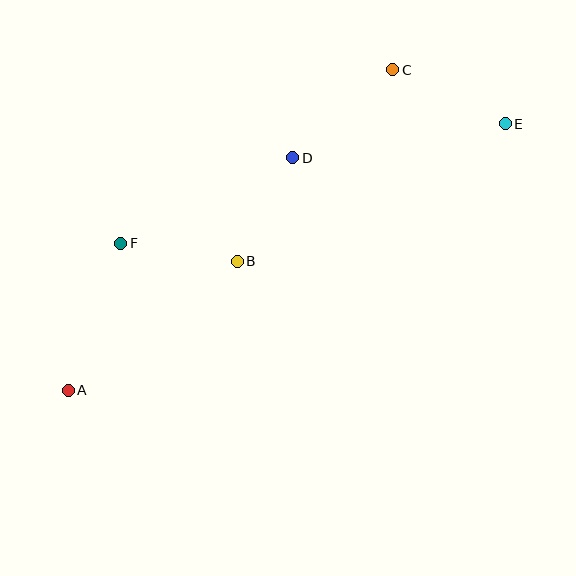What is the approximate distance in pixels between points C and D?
The distance between C and D is approximately 133 pixels.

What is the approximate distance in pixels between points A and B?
The distance between A and B is approximately 212 pixels.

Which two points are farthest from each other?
Points A and E are farthest from each other.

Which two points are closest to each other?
Points B and D are closest to each other.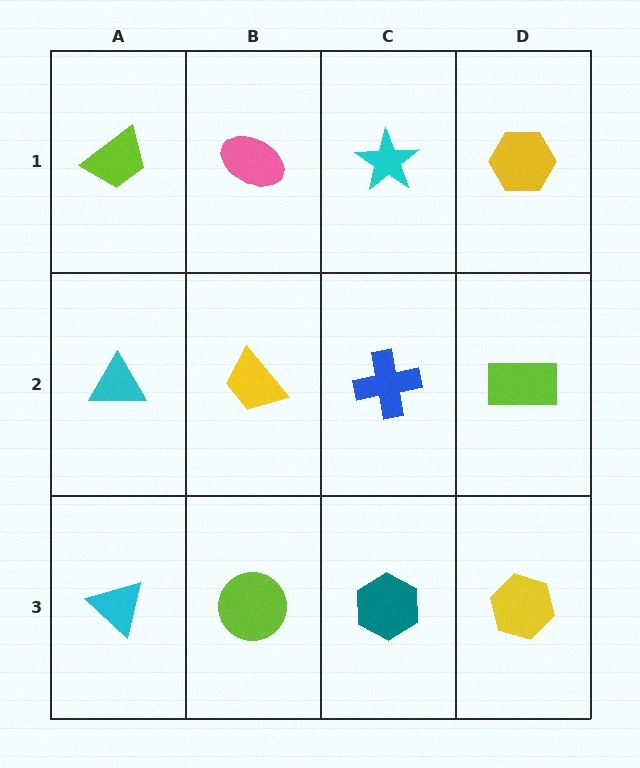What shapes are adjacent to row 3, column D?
A lime rectangle (row 2, column D), a teal hexagon (row 3, column C).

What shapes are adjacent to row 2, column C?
A cyan star (row 1, column C), a teal hexagon (row 3, column C), a yellow trapezoid (row 2, column B), a lime rectangle (row 2, column D).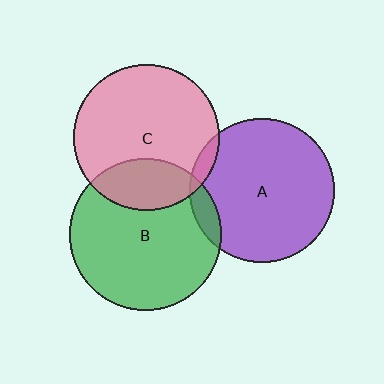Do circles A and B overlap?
Yes.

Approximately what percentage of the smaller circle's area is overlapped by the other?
Approximately 10%.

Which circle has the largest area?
Circle B (green).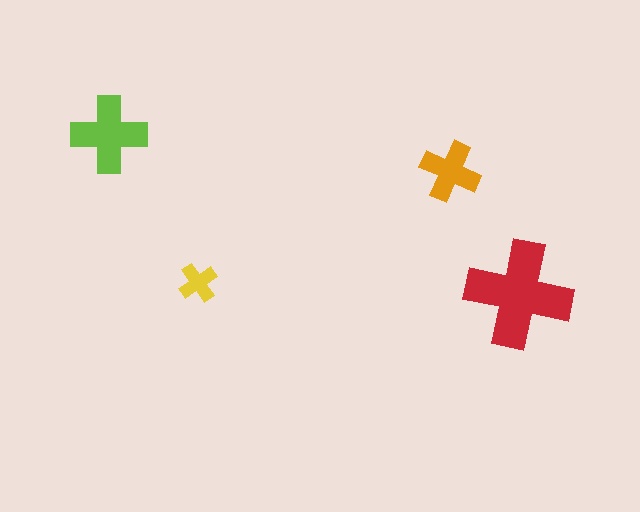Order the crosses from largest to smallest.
the red one, the lime one, the orange one, the yellow one.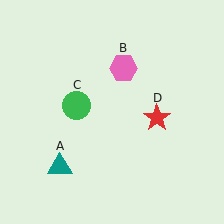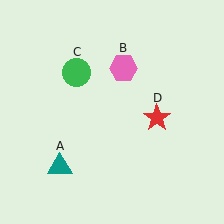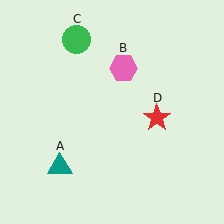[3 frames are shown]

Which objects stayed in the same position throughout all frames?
Teal triangle (object A) and pink hexagon (object B) and red star (object D) remained stationary.